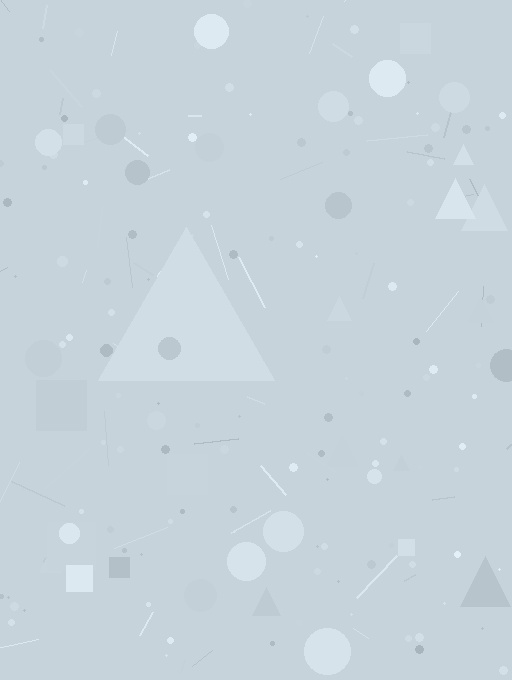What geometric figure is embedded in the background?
A triangle is embedded in the background.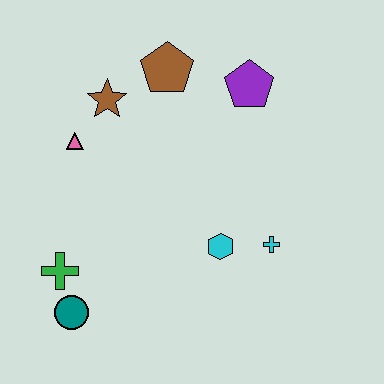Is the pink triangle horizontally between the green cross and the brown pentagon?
Yes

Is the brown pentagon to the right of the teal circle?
Yes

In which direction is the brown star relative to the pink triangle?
The brown star is above the pink triangle.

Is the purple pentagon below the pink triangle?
No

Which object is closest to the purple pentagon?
The brown pentagon is closest to the purple pentagon.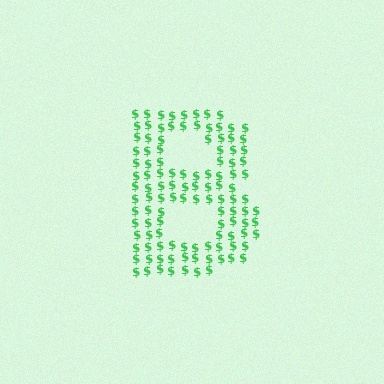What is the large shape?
The large shape is the letter B.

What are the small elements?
The small elements are dollar signs.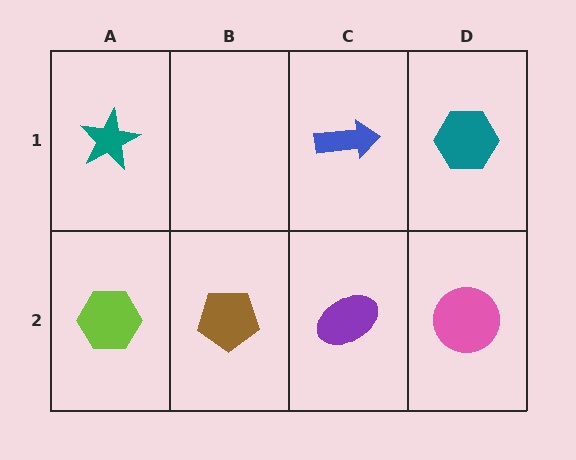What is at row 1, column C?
A blue arrow.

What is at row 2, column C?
A purple ellipse.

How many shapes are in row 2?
4 shapes.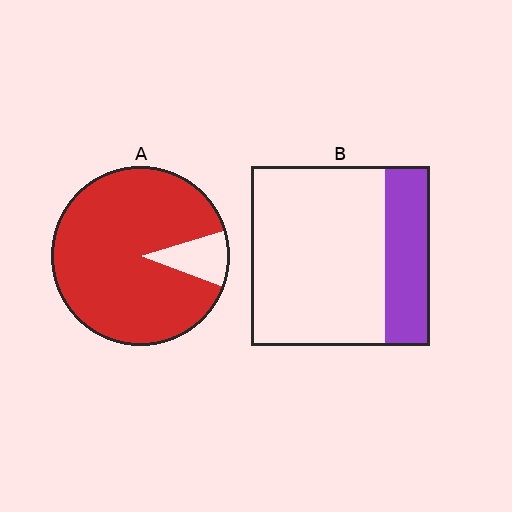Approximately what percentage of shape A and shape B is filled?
A is approximately 90% and B is approximately 25%.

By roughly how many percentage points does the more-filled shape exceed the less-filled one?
By roughly 65 percentage points (A over B).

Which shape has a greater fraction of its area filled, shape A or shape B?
Shape A.